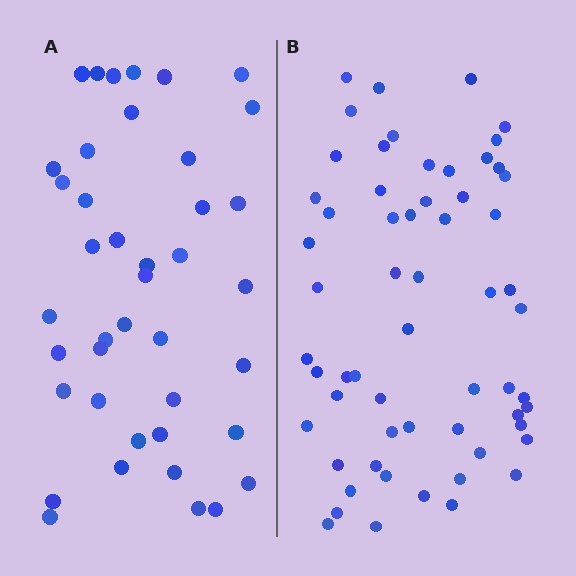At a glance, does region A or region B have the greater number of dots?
Region B (the right region) has more dots.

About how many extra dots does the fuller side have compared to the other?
Region B has approximately 20 more dots than region A.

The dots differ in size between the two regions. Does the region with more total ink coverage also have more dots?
No. Region A has more total ink coverage because its dots are larger, but region B actually contains more individual dots. Total area can be misleading — the number of items is what matters here.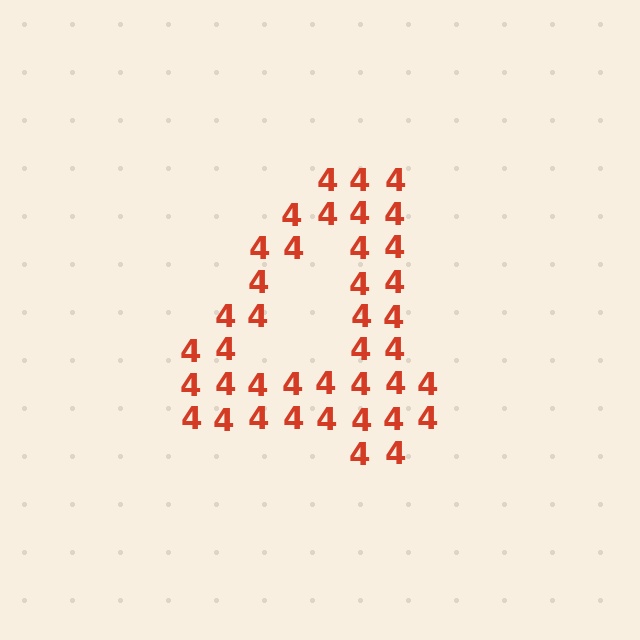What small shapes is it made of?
It is made of small digit 4's.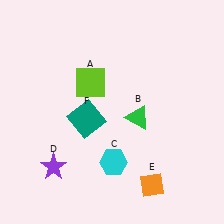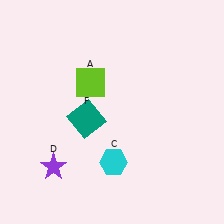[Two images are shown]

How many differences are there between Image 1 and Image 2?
There are 2 differences between the two images.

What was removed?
The green triangle (B), the orange diamond (E) were removed in Image 2.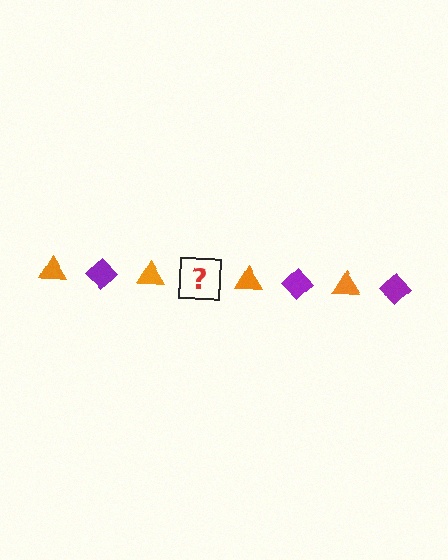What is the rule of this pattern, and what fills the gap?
The rule is that the pattern alternates between orange triangle and purple diamond. The gap should be filled with a purple diamond.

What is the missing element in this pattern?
The missing element is a purple diamond.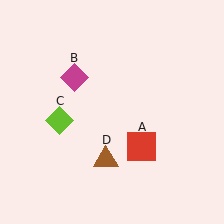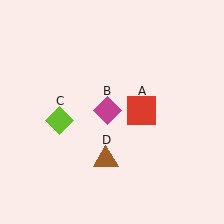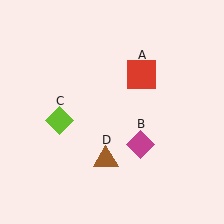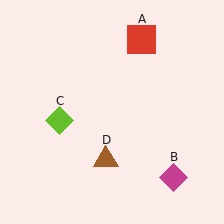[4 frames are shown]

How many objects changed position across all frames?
2 objects changed position: red square (object A), magenta diamond (object B).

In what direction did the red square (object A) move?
The red square (object A) moved up.